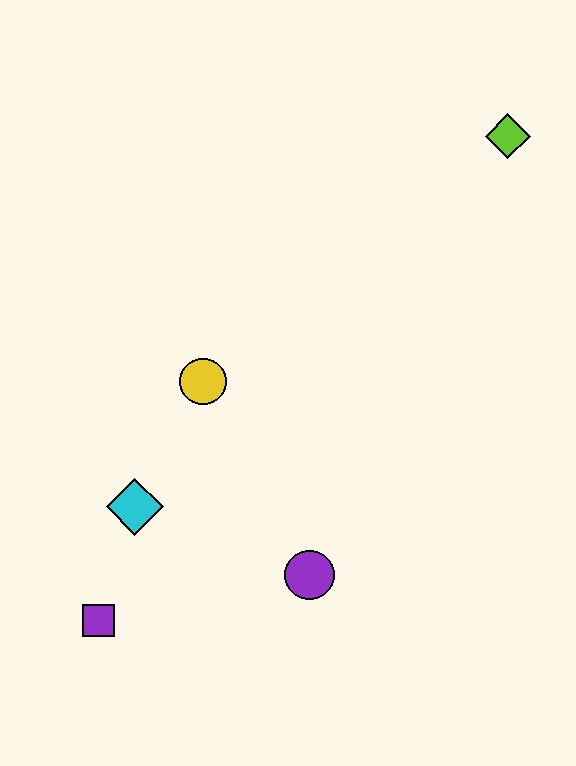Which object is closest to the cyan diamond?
The purple square is closest to the cyan diamond.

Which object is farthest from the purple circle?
The lime diamond is farthest from the purple circle.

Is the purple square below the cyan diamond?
Yes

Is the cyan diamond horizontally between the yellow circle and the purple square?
Yes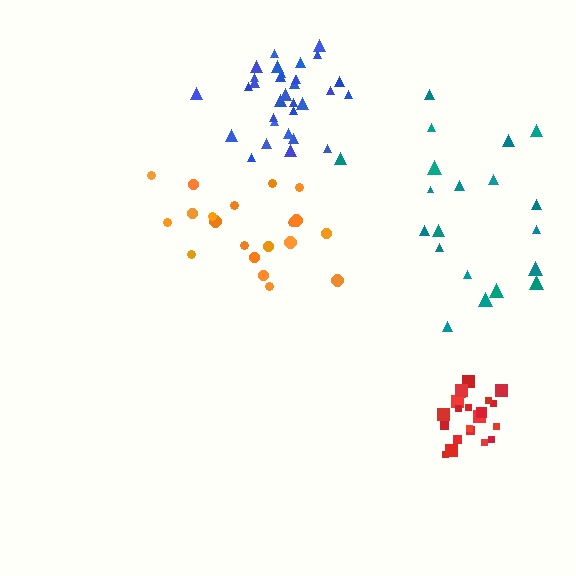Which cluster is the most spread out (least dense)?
Teal.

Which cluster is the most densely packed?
Red.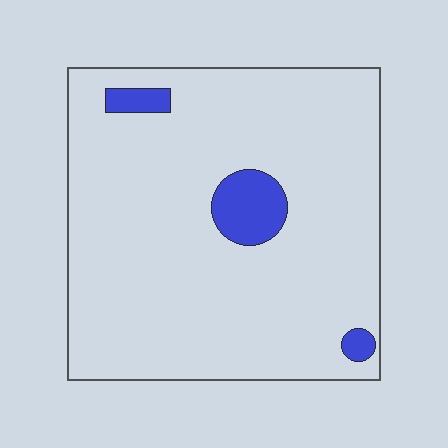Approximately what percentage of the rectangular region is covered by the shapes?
Approximately 5%.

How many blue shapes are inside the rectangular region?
3.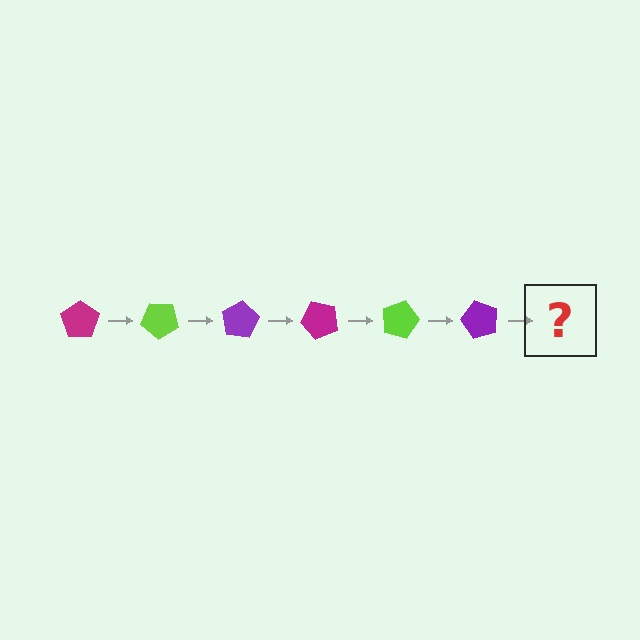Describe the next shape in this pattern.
It should be a magenta pentagon, rotated 240 degrees from the start.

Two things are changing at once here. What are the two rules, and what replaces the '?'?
The two rules are that it rotates 40 degrees each step and the color cycles through magenta, lime, and purple. The '?' should be a magenta pentagon, rotated 240 degrees from the start.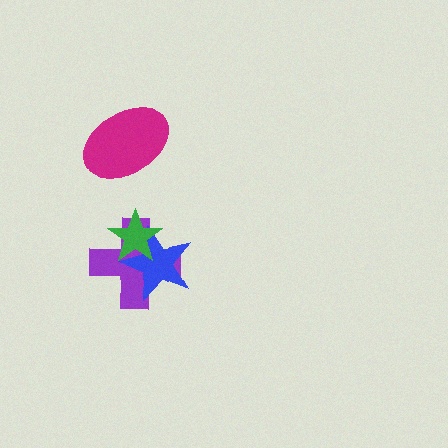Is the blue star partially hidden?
Yes, it is partially covered by another shape.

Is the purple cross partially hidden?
Yes, it is partially covered by another shape.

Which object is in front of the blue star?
The green star is in front of the blue star.